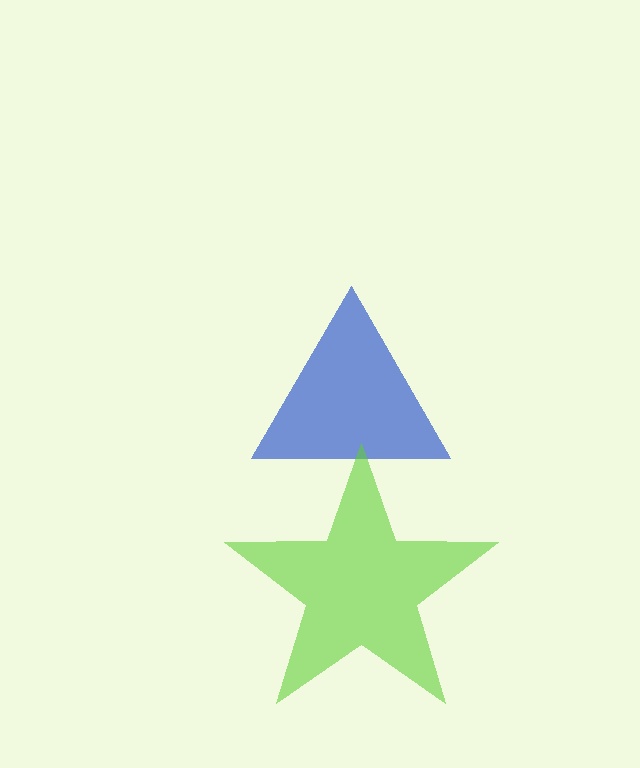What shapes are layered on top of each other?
The layered shapes are: a blue triangle, a lime star.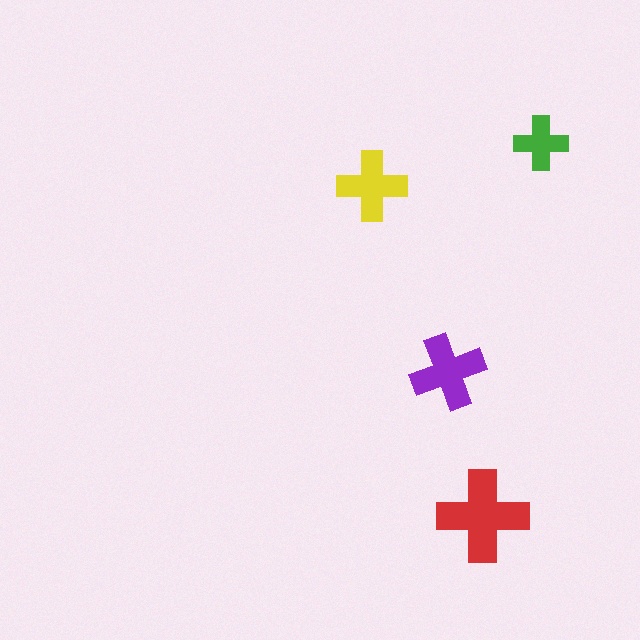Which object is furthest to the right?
The green cross is rightmost.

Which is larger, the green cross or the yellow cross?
The yellow one.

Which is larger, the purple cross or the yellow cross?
The purple one.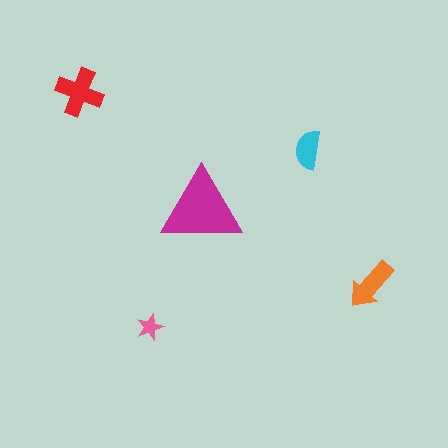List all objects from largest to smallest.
The magenta triangle, the red cross, the orange arrow, the cyan semicircle, the pink star.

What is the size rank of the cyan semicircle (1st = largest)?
4th.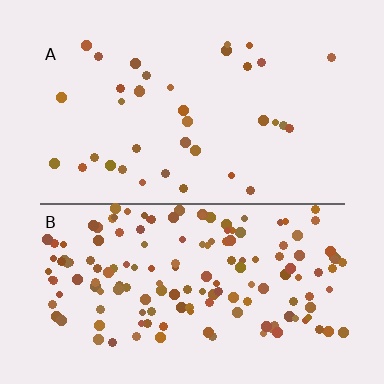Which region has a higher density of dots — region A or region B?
B (the bottom).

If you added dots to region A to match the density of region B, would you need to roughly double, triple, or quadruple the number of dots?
Approximately quadruple.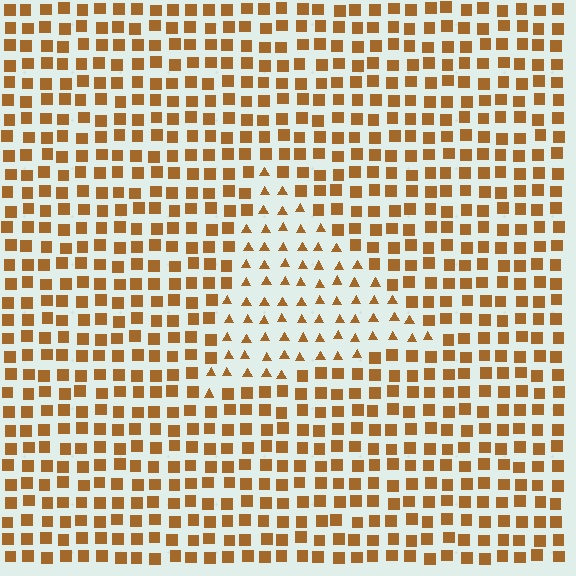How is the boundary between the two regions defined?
The boundary is defined by a change in element shape: triangles inside vs. squares outside. All elements share the same color and spacing.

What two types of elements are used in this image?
The image uses triangles inside the triangle region and squares outside it.